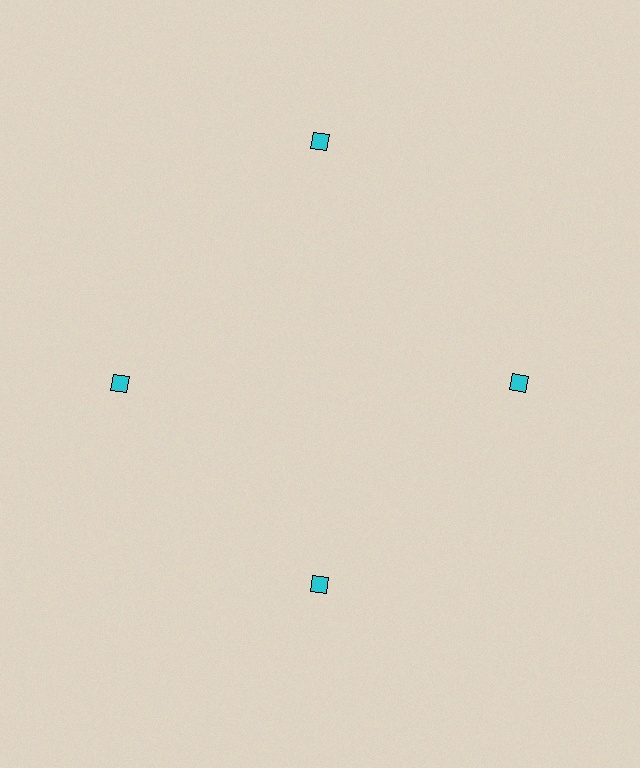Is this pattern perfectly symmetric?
No. The 4 cyan diamonds are arranged in a ring, but one element near the 12 o'clock position is pushed outward from the center, breaking the 4-fold rotational symmetry.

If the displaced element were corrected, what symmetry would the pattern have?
It would have 4-fold rotational symmetry — the pattern would map onto itself every 90 degrees.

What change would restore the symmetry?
The symmetry would be restored by moving it inward, back onto the ring so that all 4 diamonds sit at equal angles and equal distance from the center.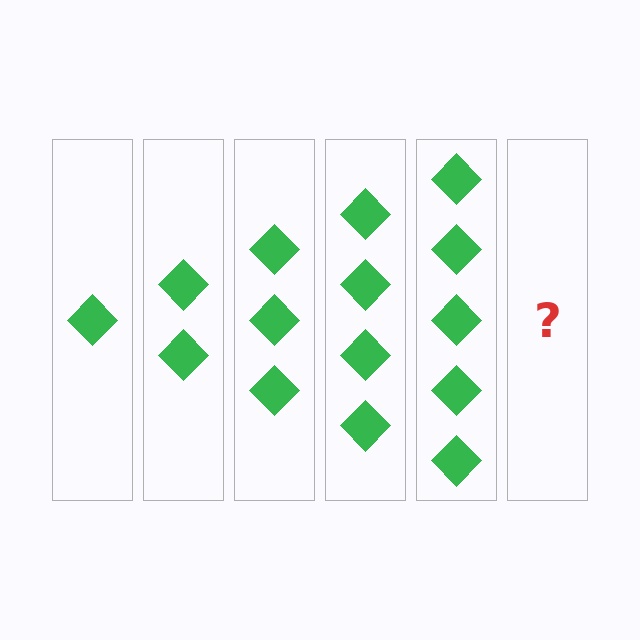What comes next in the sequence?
The next element should be 6 diamonds.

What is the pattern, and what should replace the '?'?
The pattern is that each step adds one more diamond. The '?' should be 6 diamonds.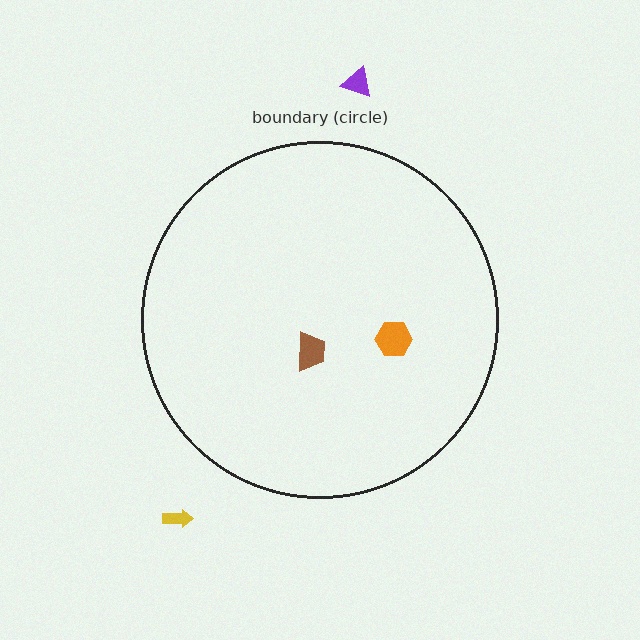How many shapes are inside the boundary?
2 inside, 2 outside.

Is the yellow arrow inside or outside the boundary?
Outside.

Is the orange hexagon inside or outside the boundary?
Inside.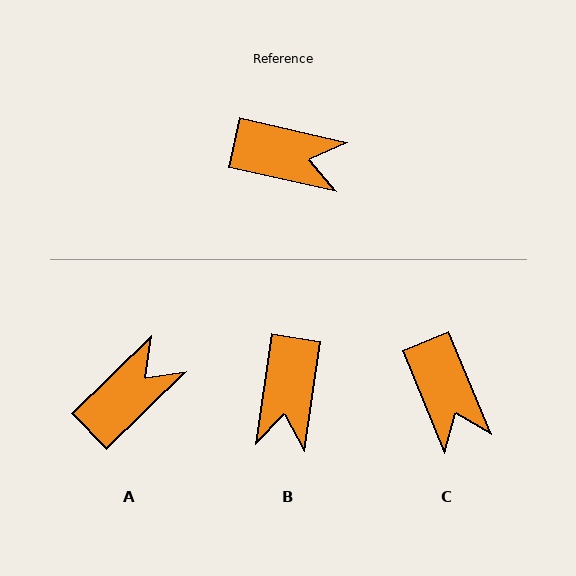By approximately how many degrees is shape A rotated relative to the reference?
Approximately 57 degrees counter-clockwise.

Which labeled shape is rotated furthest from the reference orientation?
B, about 86 degrees away.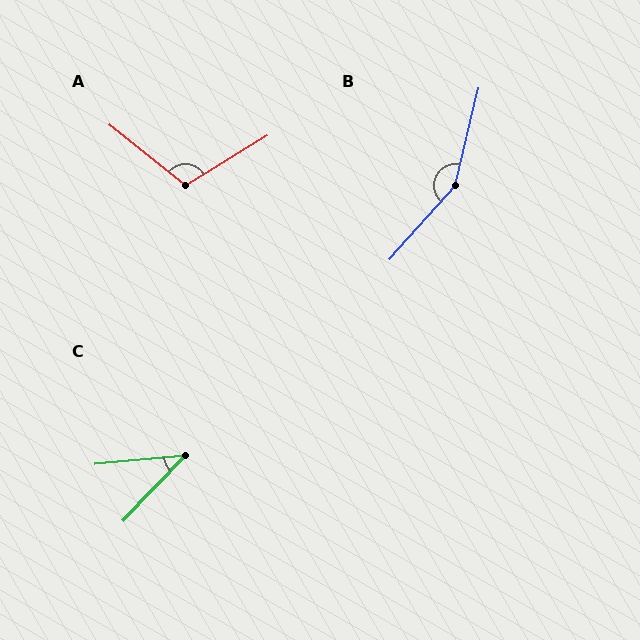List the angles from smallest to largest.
C (41°), A (109°), B (152°).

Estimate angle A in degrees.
Approximately 109 degrees.